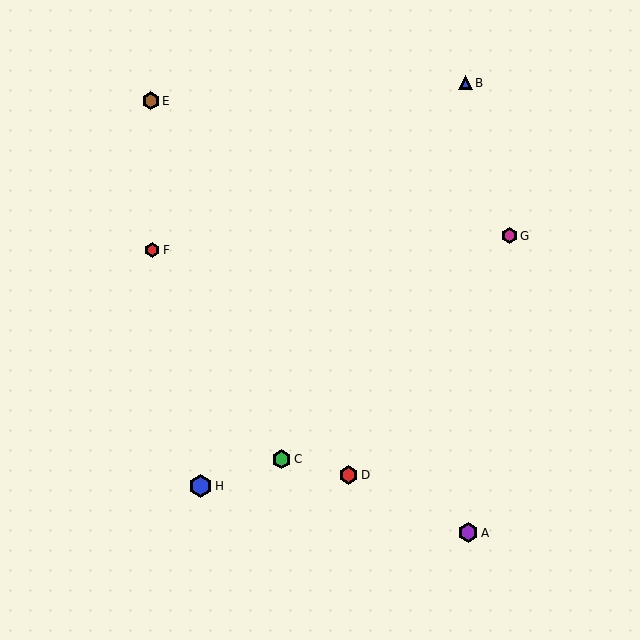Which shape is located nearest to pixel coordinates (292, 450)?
The green hexagon (labeled C) at (282, 459) is nearest to that location.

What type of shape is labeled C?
Shape C is a green hexagon.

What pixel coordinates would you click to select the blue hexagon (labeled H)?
Click at (200, 486) to select the blue hexagon H.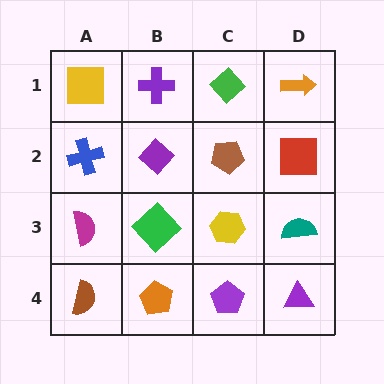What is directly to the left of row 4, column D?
A purple pentagon.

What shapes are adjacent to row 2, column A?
A yellow square (row 1, column A), a magenta semicircle (row 3, column A), a purple diamond (row 2, column B).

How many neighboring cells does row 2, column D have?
3.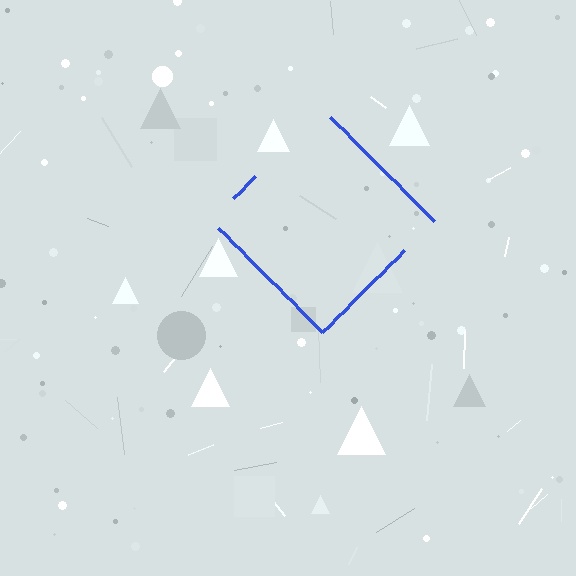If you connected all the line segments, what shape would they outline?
They would outline a diamond.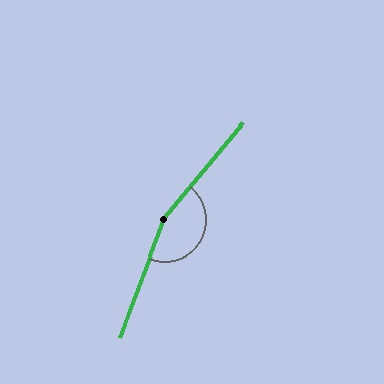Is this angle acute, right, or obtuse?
It is obtuse.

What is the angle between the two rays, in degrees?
Approximately 161 degrees.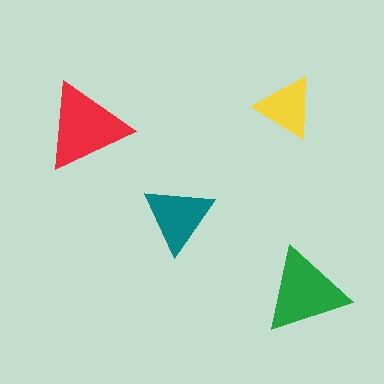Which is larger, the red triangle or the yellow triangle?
The red one.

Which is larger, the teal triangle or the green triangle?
The green one.